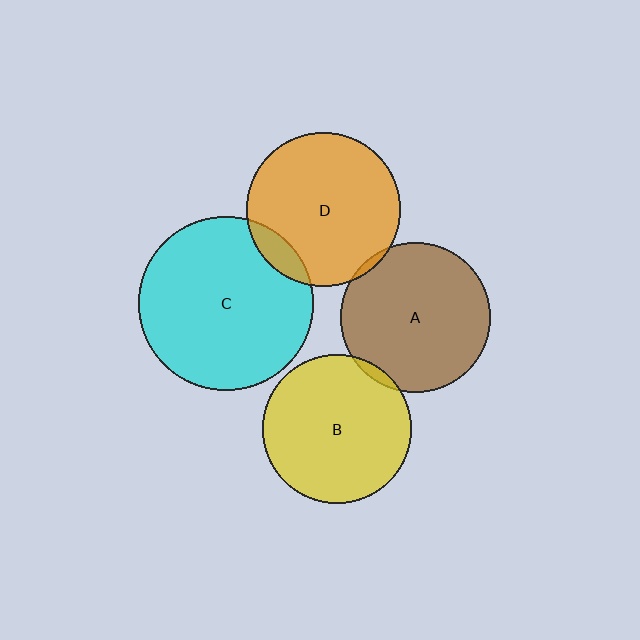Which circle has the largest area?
Circle C (cyan).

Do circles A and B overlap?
Yes.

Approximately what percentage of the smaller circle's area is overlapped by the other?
Approximately 5%.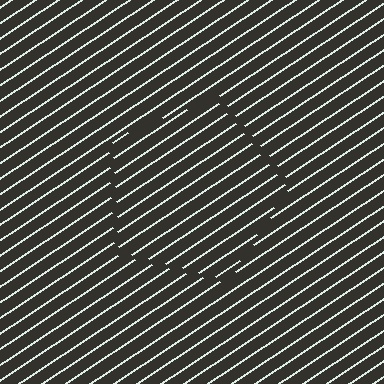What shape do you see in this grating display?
An illusory pentagon. The interior of the shape contains the same grating, shifted by half a period — the contour is defined by the phase discontinuity where line-ends from the inner and outer gratings abut.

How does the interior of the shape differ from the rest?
The interior of the shape contains the same grating, shifted by half a period — the contour is defined by the phase discontinuity where line-ends from the inner and outer gratings abut.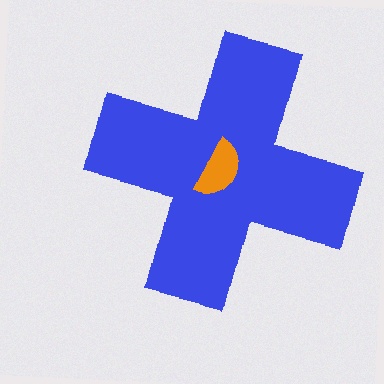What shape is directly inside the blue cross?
The orange semicircle.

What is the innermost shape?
The orange semicircle.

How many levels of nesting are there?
2.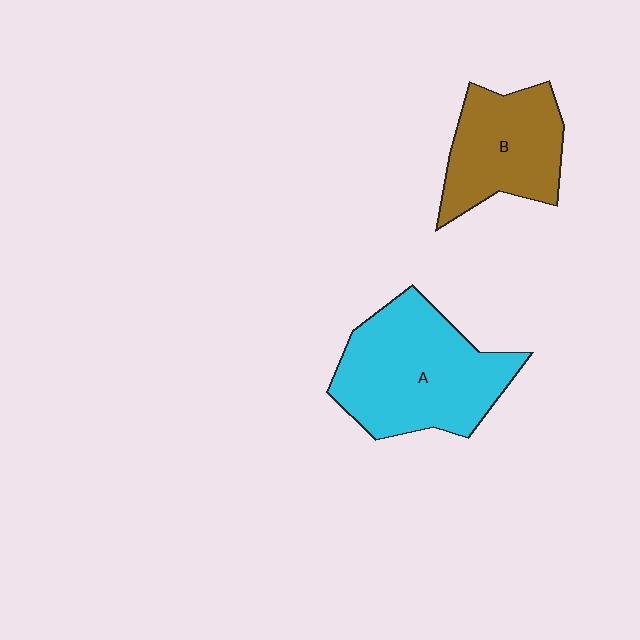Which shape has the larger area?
Shape A (cyan).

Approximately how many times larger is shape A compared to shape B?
Approximately 1.5 times.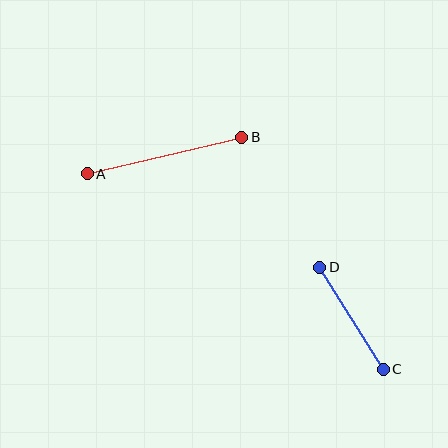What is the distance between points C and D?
The distance is approximately 120 pixels.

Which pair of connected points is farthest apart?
Points A and B are farthest apart.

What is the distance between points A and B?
The distance is approximately 158 pixels.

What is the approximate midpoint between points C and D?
The midpoint is at approximately (352, 318) pixels.